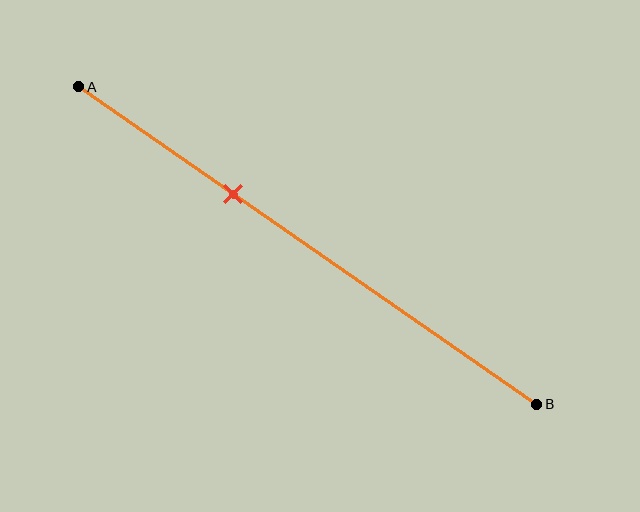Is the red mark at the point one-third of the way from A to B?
Yes, the mark is approximately at the one-third point.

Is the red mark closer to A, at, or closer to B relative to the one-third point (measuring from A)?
The red mark is approximately at the one-third point of segment AB.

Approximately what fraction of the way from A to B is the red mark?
The red mark is approximately 35% of the way from A to B.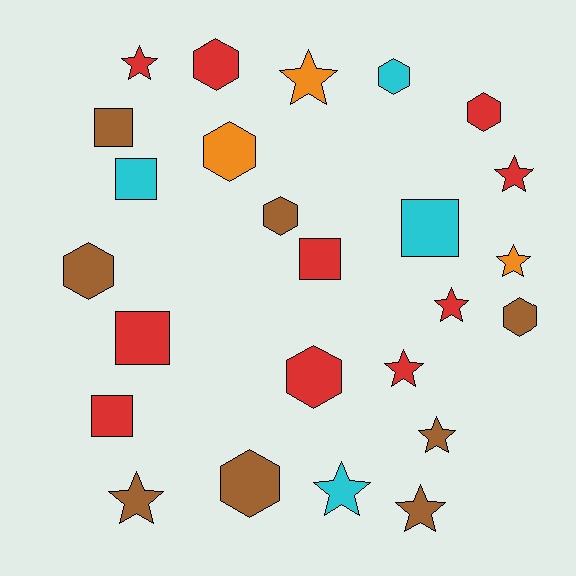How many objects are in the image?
There are 25 objects.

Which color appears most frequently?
Red, with 10 objects.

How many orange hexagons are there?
There is 1 orange hexagon.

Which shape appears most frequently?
Star, with 10 objects.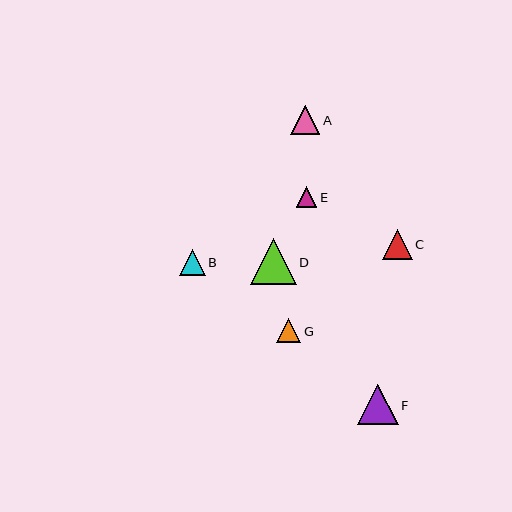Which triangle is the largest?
Triangle D is the largest with a size of approximately 46 pixels.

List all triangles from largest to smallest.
From largest to smallest: D, F, C, A, B, G, E.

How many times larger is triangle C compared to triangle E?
Triangle C is approximately 1.4 times the size of triangle E.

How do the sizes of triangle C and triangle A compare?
Triangle C and triangle A are approximately the same size.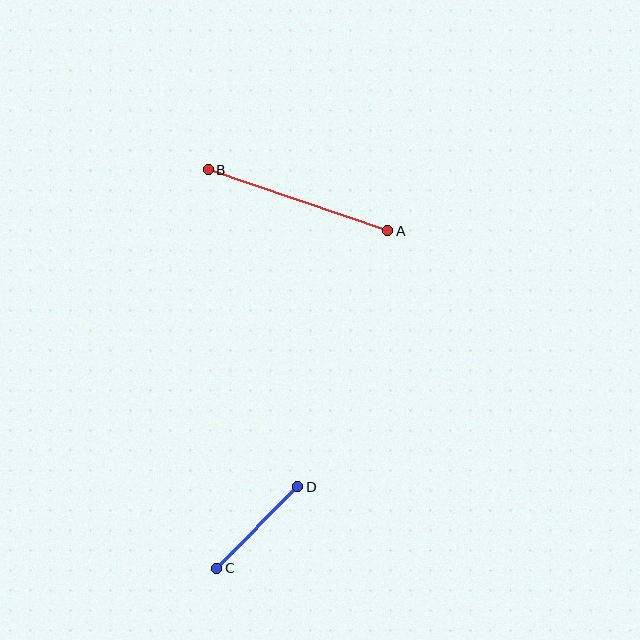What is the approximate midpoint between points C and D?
The midpoint is at approximately (257, 527) pixels.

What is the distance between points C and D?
The distance is approximately 115 pixels.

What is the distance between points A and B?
The distance is approximately 190 pixels.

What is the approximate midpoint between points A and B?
The midpoint is at approximately (298, 200) pixels.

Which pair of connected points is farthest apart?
Points A and B are farthest apart.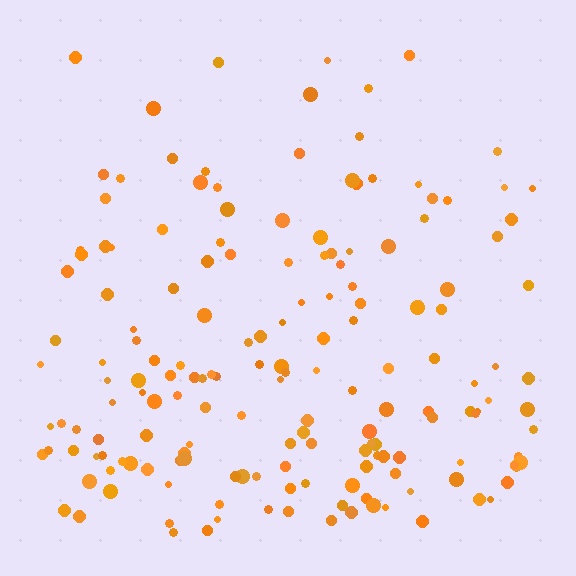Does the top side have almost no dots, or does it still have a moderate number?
Still a moderate number, just noticeably fewer than the bottom.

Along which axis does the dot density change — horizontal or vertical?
Vertical.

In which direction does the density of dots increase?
From top to bottom, with the bottom side densest.